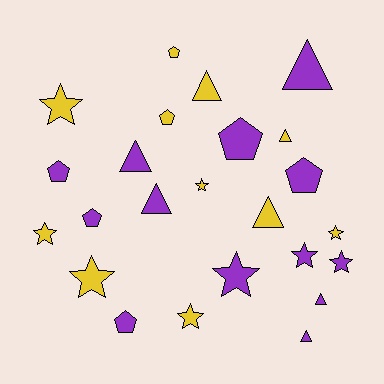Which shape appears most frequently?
Star, with 9 objects.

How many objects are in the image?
There are 24 objects.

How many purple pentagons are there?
There are 5 purple pentagons.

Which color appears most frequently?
Purple, with 13 objects.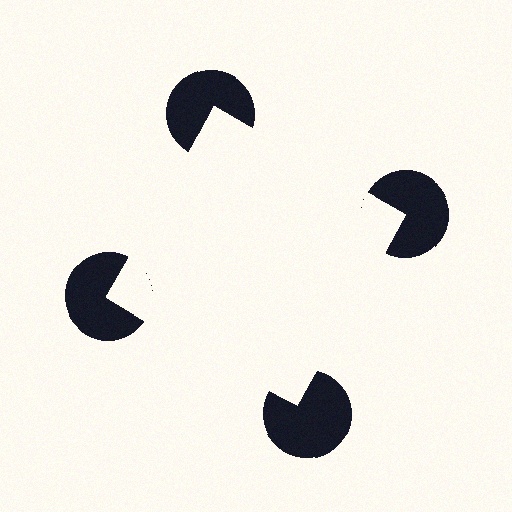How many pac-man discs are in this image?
There are 4 — one at each vertex of the illusory square.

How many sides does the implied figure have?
4 sides.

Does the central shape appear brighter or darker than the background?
It typically appears slightly brighter than the background, even though no actual brightness change is drawn.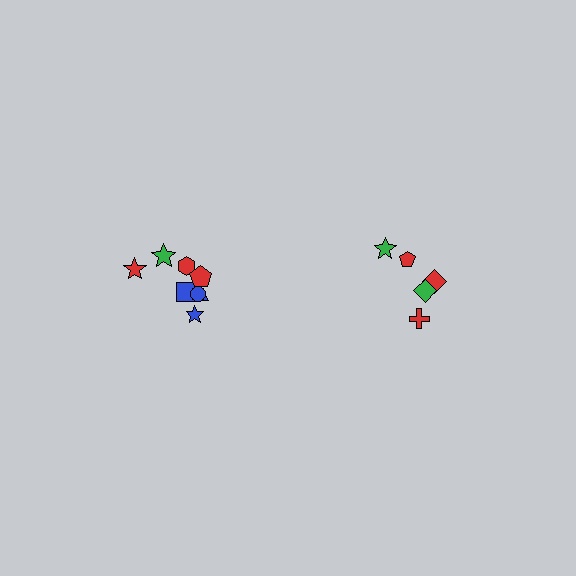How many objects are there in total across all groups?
There are 13 objects.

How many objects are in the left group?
There are 8 objects.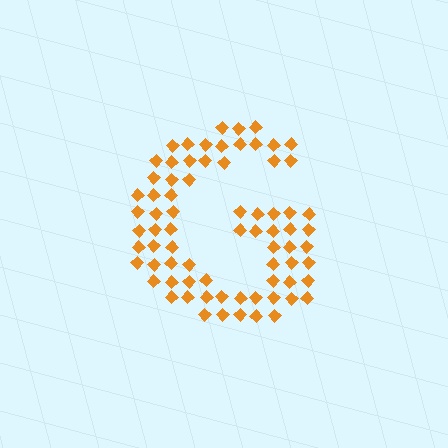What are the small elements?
The small elements are diamonds.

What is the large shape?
The large shape is the letter G.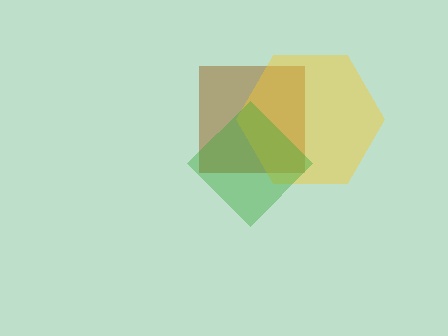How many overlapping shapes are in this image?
There are 3 overlapping shapes in the image.